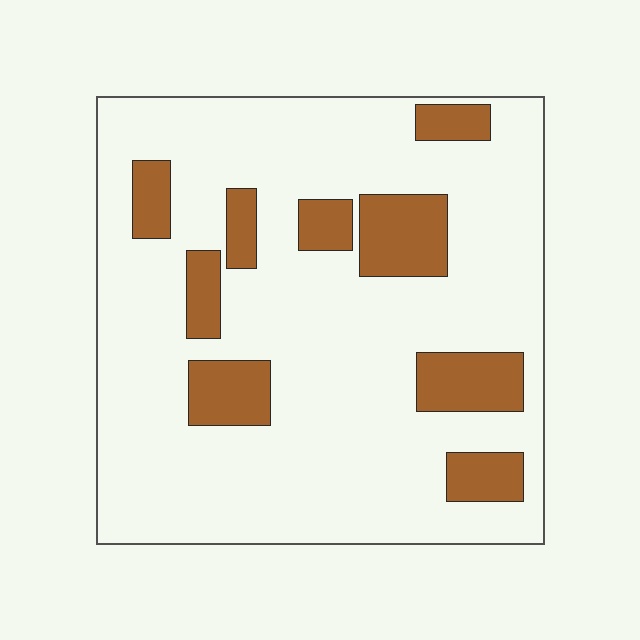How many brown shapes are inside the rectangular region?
9.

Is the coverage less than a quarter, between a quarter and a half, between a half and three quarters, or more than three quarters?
Less than a quarter.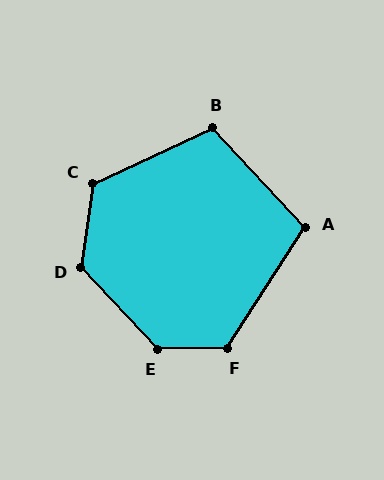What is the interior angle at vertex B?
Approximately 108 degrees (obtuse).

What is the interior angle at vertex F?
Approximately 123 degrees (obtuse).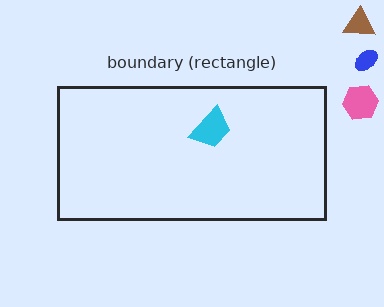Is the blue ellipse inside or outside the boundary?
Outside.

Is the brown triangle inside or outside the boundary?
Outside.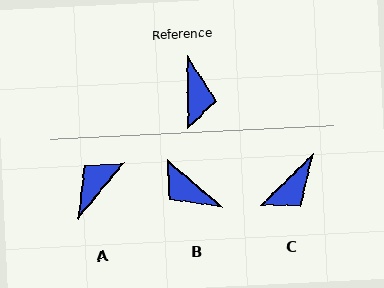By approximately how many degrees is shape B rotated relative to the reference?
Approximately 131 degrees clockwise.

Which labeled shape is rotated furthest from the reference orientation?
A, about 140 degrees away.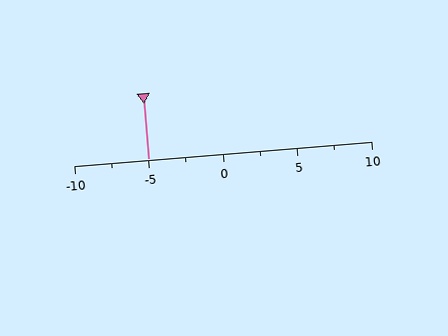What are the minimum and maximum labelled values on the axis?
The axis runs from -10 to 10.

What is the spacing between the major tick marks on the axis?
The major ticks are spaced 5 apart.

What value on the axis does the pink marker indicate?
The marker indicates approximately -5.